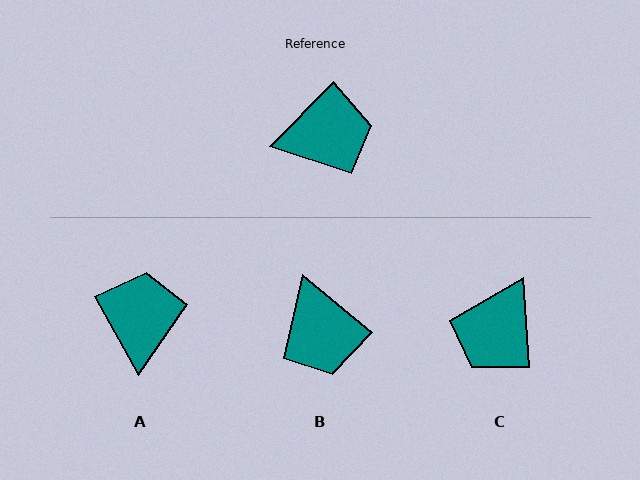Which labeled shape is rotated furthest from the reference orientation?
C, about 132 degrees away.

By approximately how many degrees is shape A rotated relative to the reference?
Approximately 74 degrees counter-clockwise.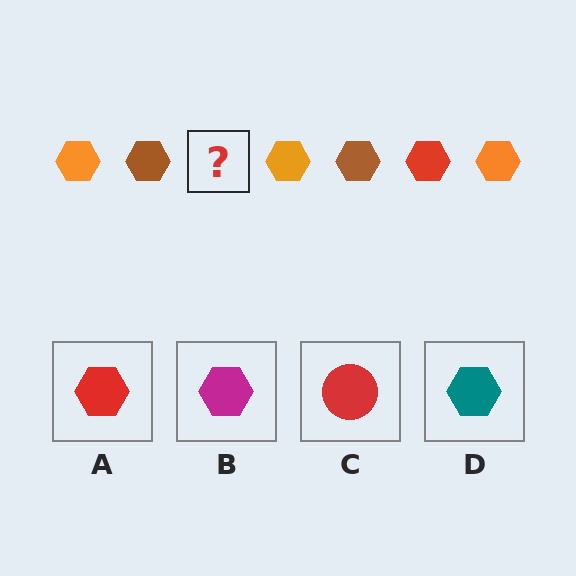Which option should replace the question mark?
Option A.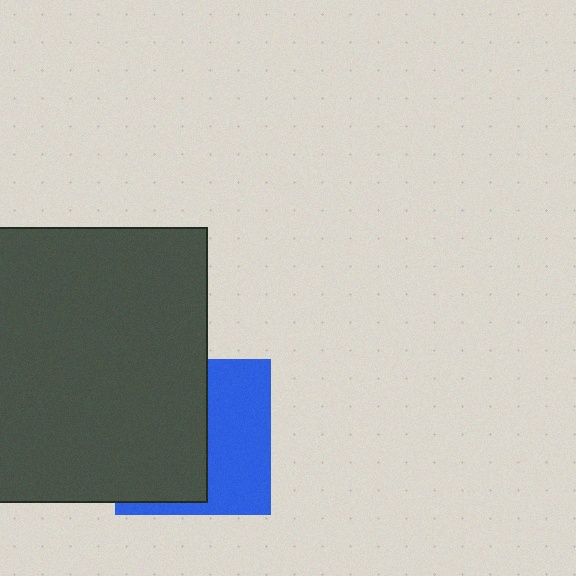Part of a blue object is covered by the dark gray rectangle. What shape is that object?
It is a square.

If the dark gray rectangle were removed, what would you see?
You would see the complete blue square.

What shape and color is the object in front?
The object in front is a dark gray rectangle.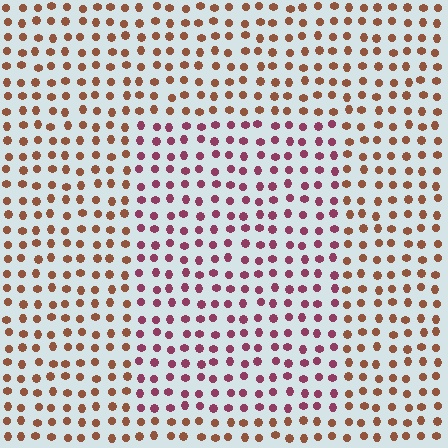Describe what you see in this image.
The image is filled with small brown elements in a uniform arrangement. A rectangle-shaped region is visible where the elements are tinted to a slightly different hue, forming a subtle color boundary.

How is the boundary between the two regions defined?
The boundary is defined purely by a slight shift in hue (about 45 degrees). Spacing, size, and orientation are identical on both sides.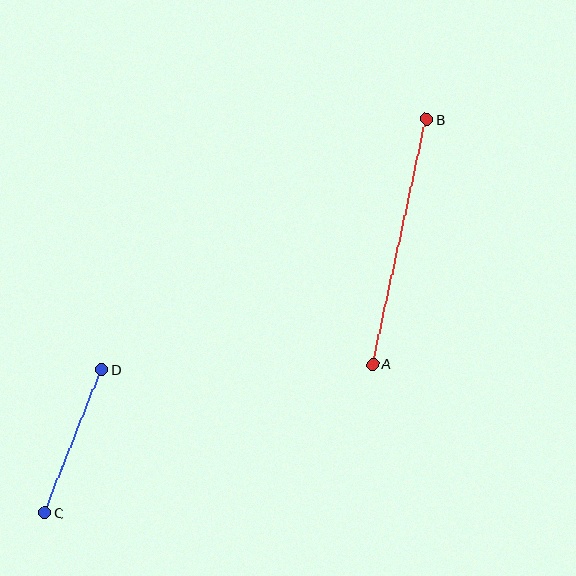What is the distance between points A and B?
The distance is approximately 250 pixels.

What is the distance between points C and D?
The distance is approximately 154 pixels.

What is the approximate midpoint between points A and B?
The midpoint is at approximately (400, 242) pixels.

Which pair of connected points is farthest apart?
Points A and B are farthest apart.